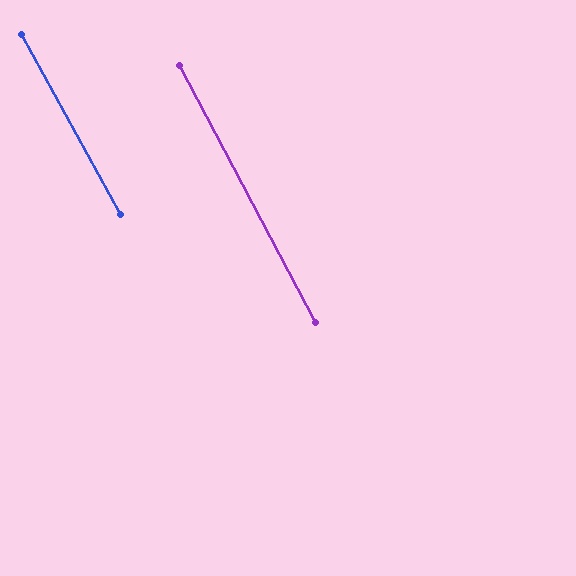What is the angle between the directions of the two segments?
Approximately 1 degree.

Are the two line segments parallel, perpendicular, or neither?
Parallel — their directions differ by only 1.0°.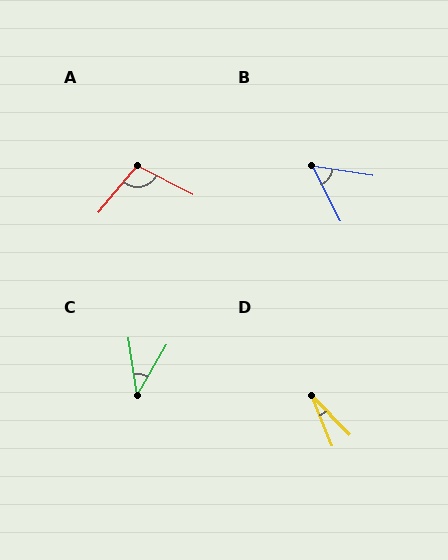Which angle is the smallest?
D, at approximately 22 degrees.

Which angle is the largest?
A, at approximately 102 degrees.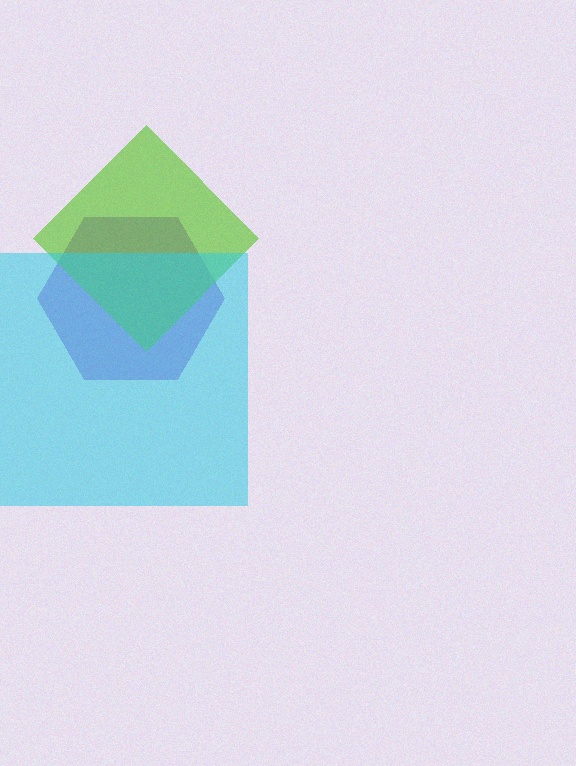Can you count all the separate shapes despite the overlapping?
Yes, there are 3 separate shapes.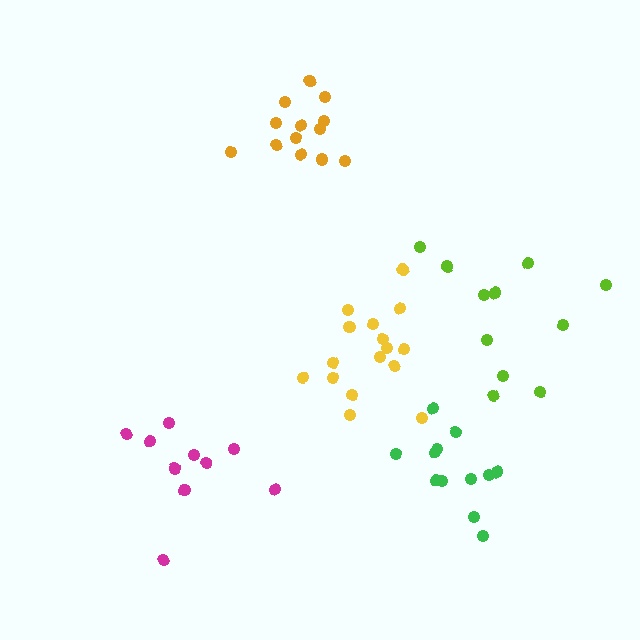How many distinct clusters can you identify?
There are 5 distinct clusters.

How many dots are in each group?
Group 1: 11 dots, Group 2: 13 dots, Group 3: 10 dots, Group 4: 16 dots, Group 5: 12 dots (62 total).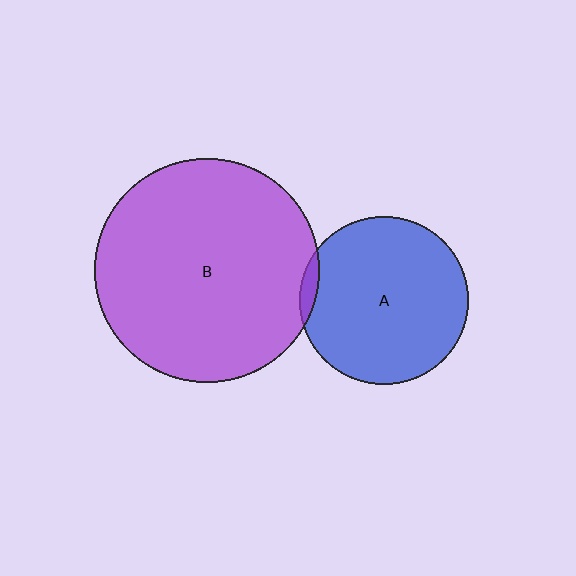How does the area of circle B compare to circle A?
Approximately 1.8 times.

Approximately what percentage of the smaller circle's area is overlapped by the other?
Approximately 5%.